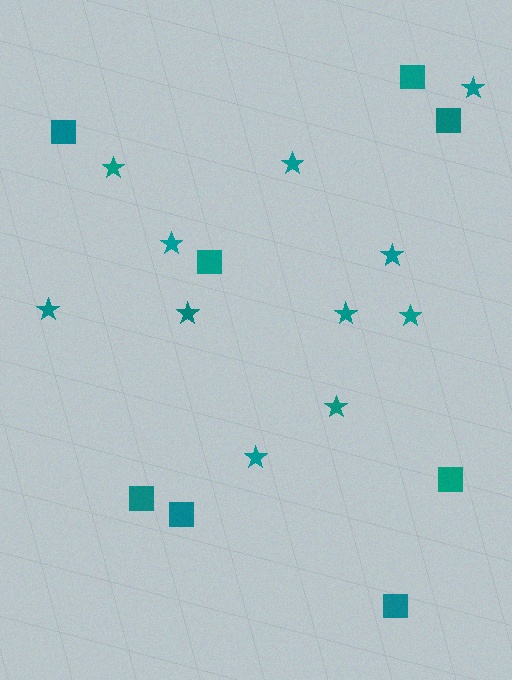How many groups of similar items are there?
There are 2 groups: one group of stars (11) and one group of squares (8).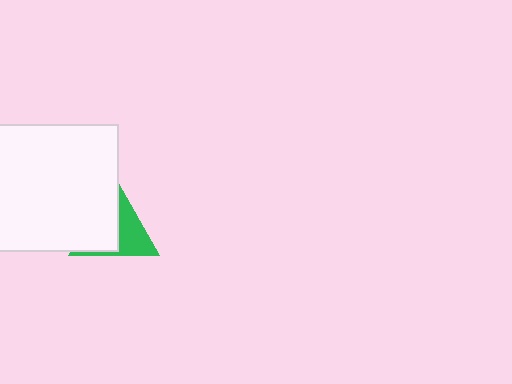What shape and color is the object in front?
The object in front is a white square.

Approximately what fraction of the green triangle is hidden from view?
Roughly 55% of the green triangle is hidden behind the white square.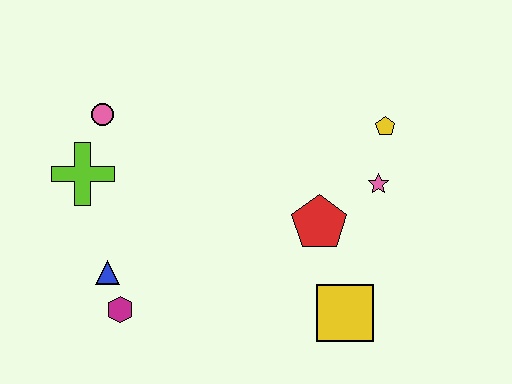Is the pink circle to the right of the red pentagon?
No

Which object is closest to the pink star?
The yellow pentagon is closest to the pink star.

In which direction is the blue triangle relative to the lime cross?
The blue triangle is below the lime cross.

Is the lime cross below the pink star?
No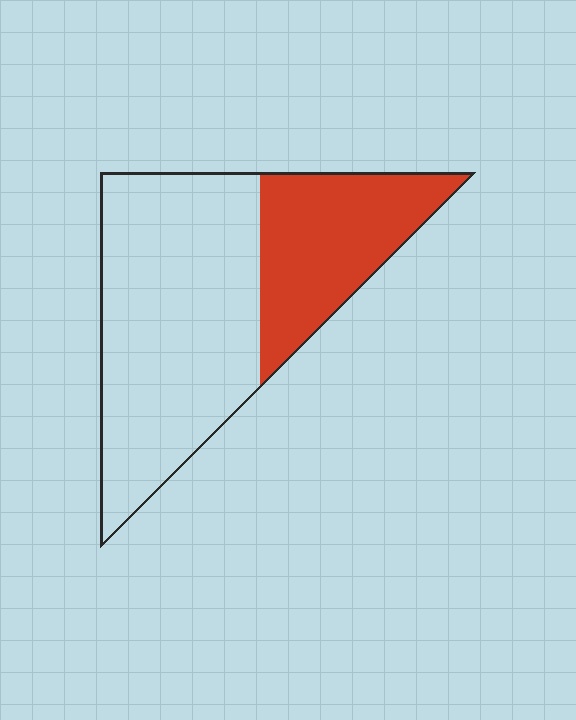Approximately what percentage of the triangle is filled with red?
Approximately 35%.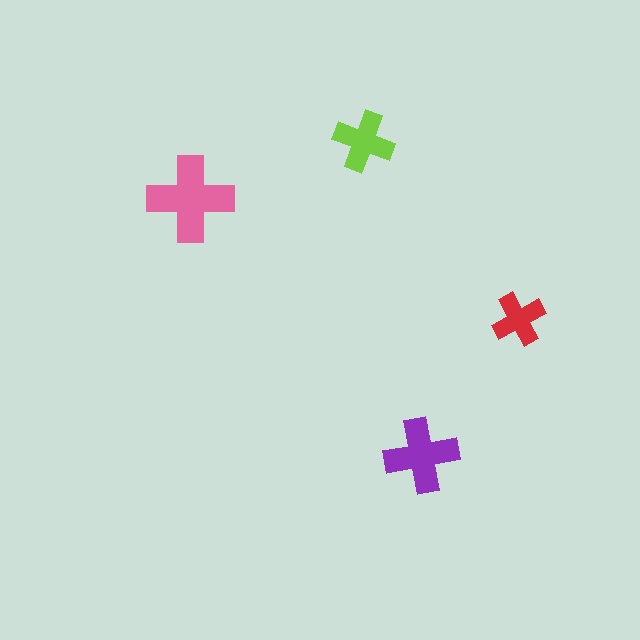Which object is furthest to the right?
The red cross is rightmost.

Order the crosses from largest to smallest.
the pink one, the purple one, the lime one, the red one.